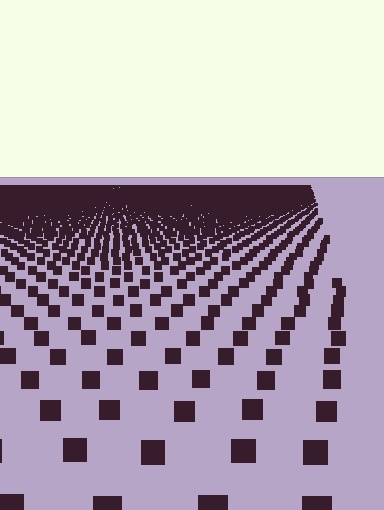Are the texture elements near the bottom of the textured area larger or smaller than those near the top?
Larger. Near the bottom, elements are closer to the viewer and appear at a bigger on-screen size.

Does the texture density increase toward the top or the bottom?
Density increases toward the top.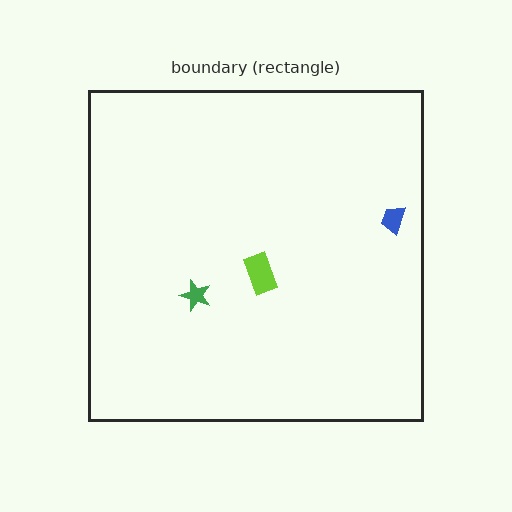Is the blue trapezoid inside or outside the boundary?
Inside.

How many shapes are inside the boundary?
3 inside, 0 outside.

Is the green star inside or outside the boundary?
Inside.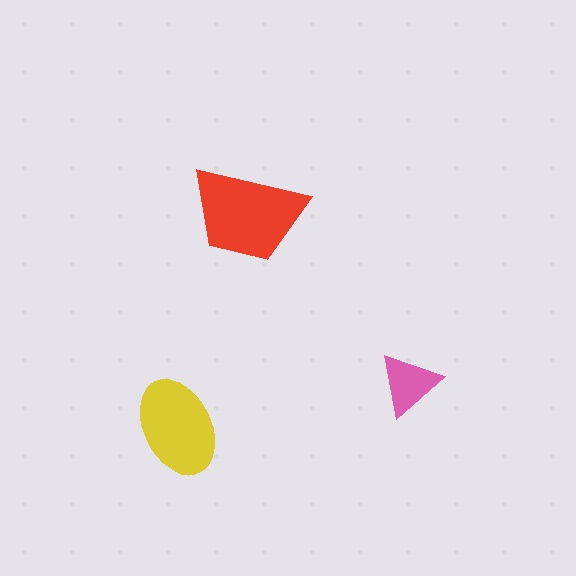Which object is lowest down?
The yellow ellipse is bottommost.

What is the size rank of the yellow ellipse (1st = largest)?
2nd.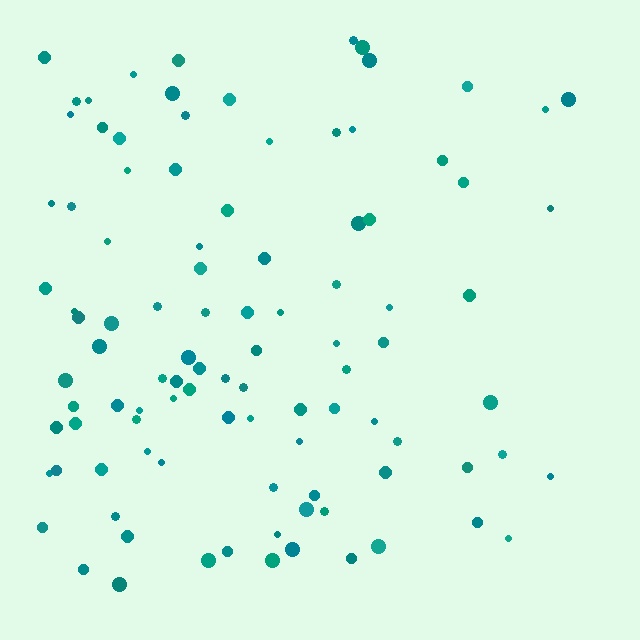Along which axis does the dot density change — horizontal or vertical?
Horizontal.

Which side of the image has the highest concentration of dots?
The left.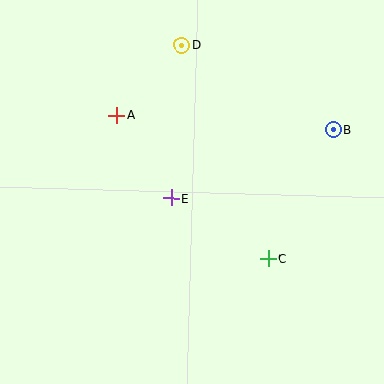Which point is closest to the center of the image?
Point E at (171, 198) is closest to the center.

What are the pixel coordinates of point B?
Point B is at (333, 130).